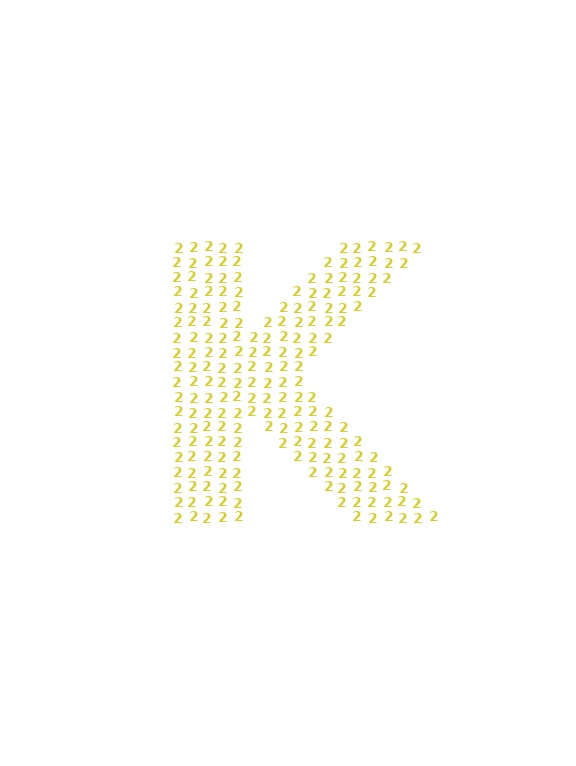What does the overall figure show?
The overall figure shows the letter K.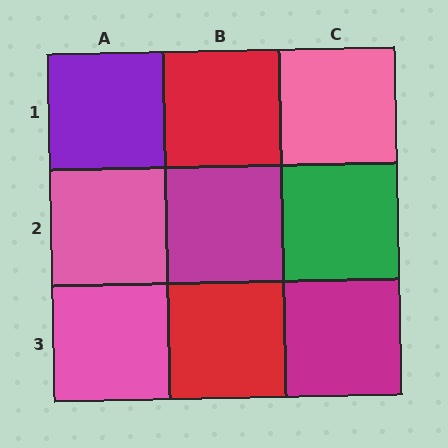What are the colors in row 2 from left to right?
Pink, magenta, green.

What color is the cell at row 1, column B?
Red.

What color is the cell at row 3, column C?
Magenta.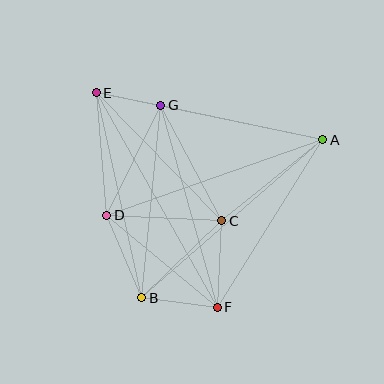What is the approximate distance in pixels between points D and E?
The distance between D and E is approximately 123 pixels.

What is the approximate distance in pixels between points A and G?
The distance between A and G is approximately 166 pixels.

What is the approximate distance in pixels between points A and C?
The distance between A and C is approximately 130 pixels.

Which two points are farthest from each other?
Points E and F are farthest from each other.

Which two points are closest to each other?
Points E and G are closest to each other.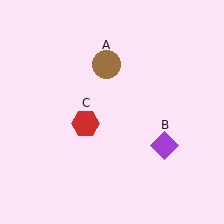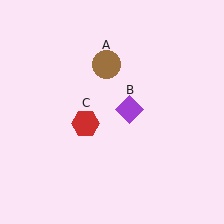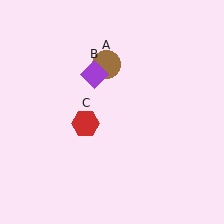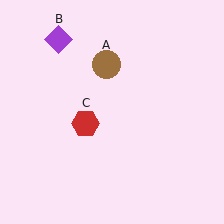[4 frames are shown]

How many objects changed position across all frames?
1 object changed position: purple diamond (object B).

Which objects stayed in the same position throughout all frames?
Brown circle (object A) and red hexagon (object C) remained stationary.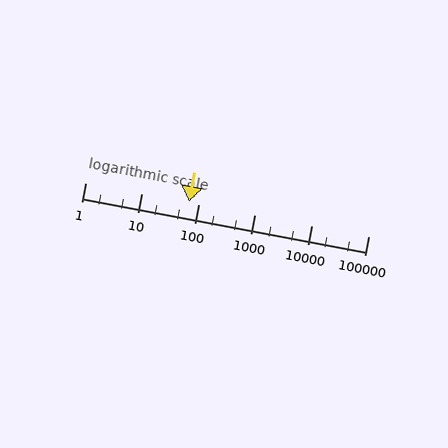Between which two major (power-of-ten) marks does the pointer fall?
The pointer is between 10 and 100.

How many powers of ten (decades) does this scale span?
The scale spans 5 decades, from 1 to 100000.